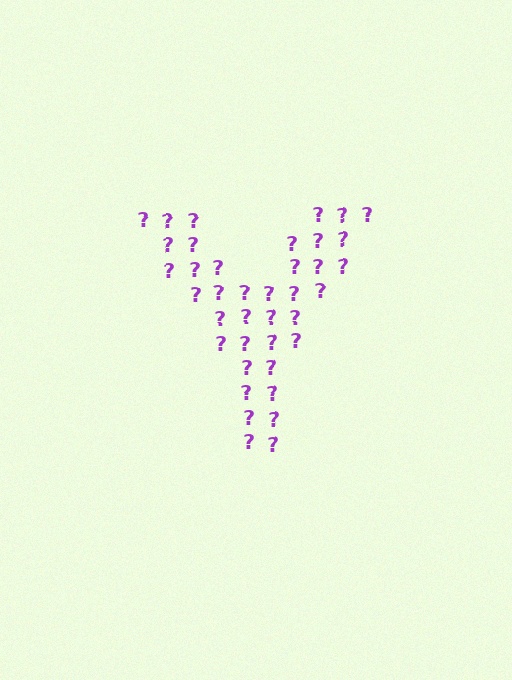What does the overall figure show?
The overall figure shows the letter Y.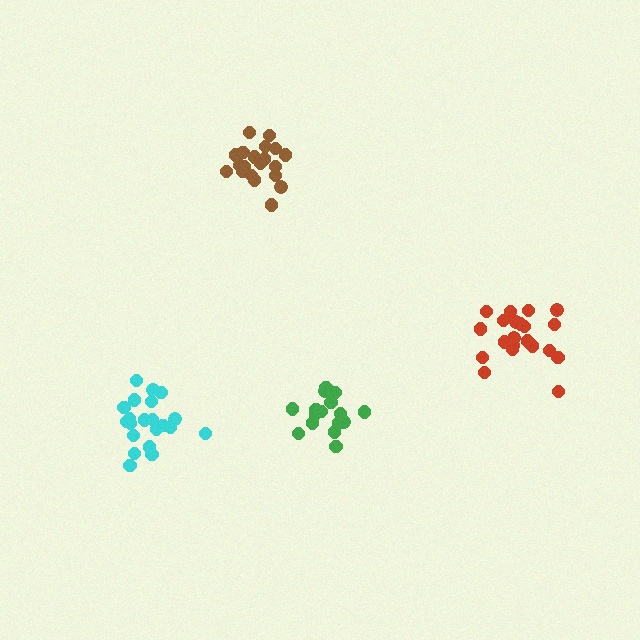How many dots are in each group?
Group 1: 20 dots, Group 2: 21 dots, Group 3: 21 dots, Group 4: 17 dots (79 total).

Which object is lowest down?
The cyan cluster is bottommost.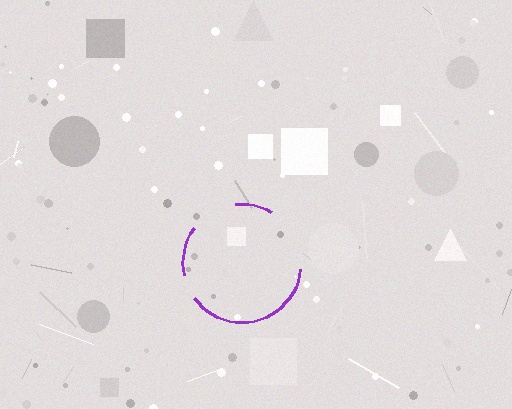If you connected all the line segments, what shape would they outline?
They would outline a circle.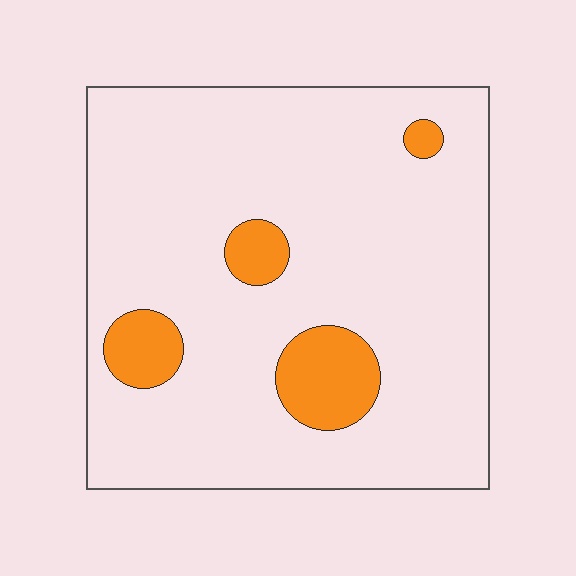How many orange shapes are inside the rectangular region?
4.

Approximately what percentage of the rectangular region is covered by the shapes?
Approximately 10%.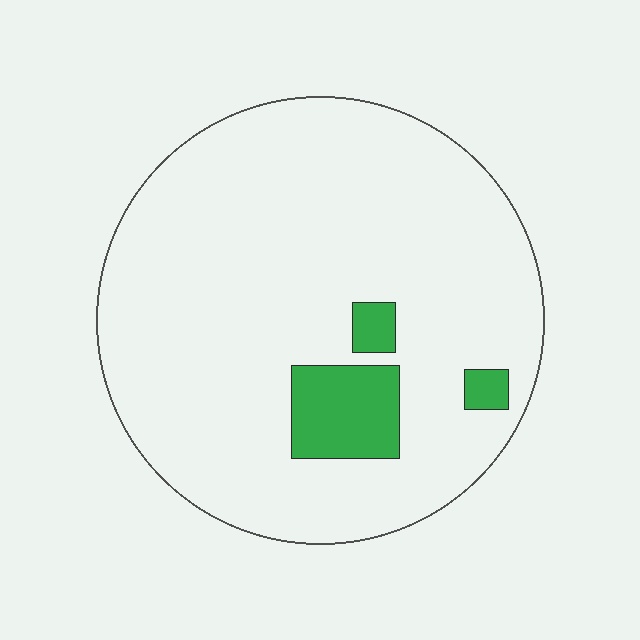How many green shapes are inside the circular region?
3.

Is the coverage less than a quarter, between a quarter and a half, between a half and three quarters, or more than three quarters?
Less than a quarter.